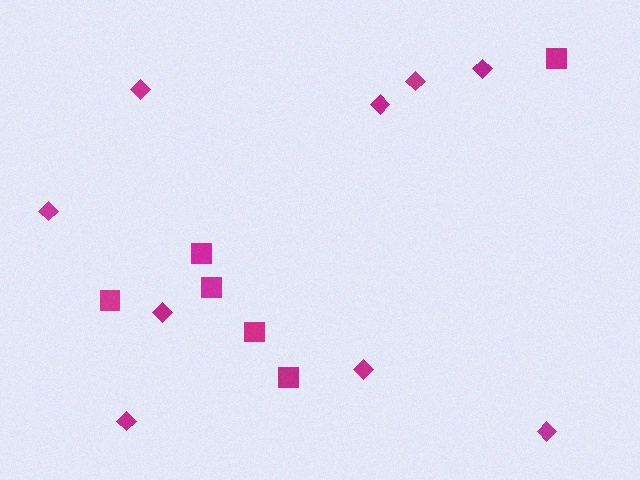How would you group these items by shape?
There are 2 groups: one group of squares (6) and one group of diamonds (9).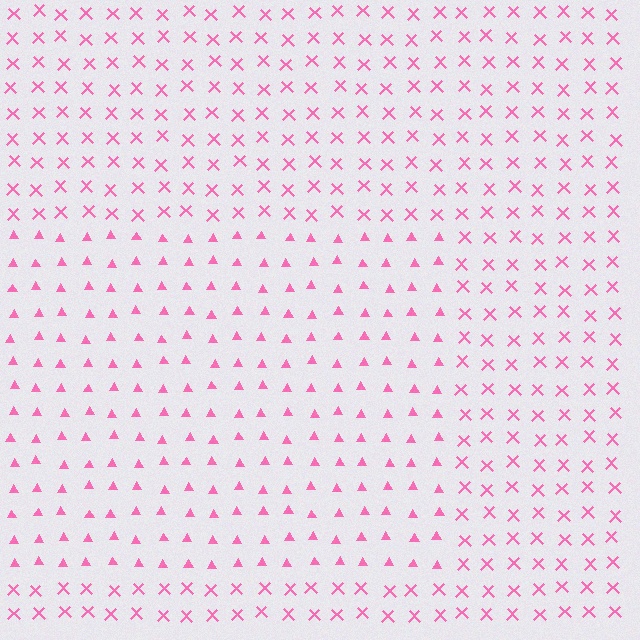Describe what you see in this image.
The image is filled with small pink elements arranged in a uniform grid. A rectangle-shaped region contains triangles, while the surrounding area contains X marks. The boundary is defined purely by the change in element shape.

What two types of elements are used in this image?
The image uses triangles inside the rectangle region and X marks outside it.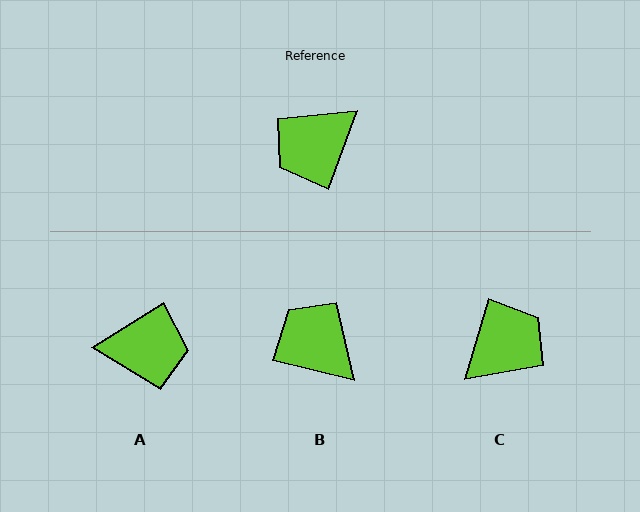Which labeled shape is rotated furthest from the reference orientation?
C, about 176 degrees away.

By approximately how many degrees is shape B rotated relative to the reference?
Approximately 83 degrees clockwise.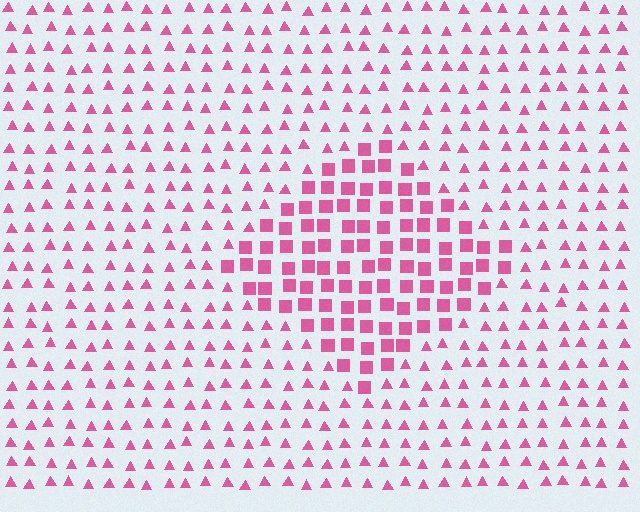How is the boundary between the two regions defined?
The boundary is defined by a change in element shape: squares inside vs. triangles outside. All elements share the same color and spacing.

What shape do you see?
I see a diamond.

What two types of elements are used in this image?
The image uses squares inside the diamond region and triangles outside it.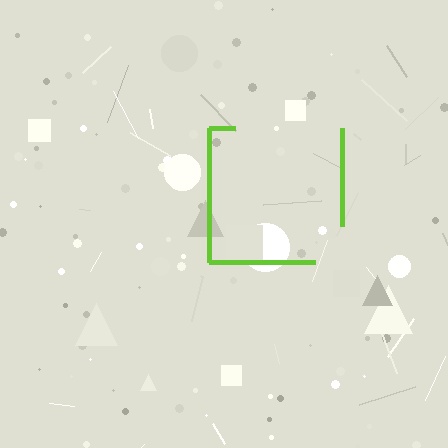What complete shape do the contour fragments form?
The contour fragments form a square.